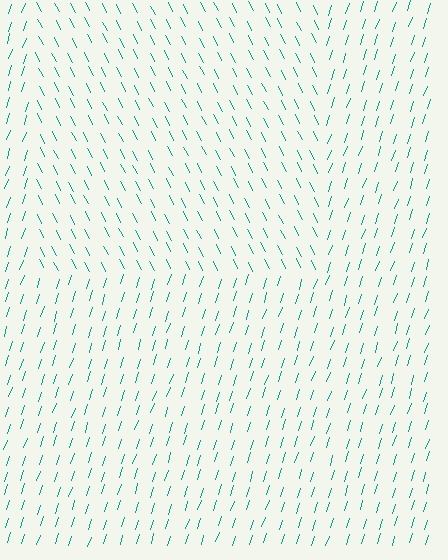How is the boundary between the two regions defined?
The boundary is defined purely by a change in line orientation (approximately 45 degrees difference). All lines are the same color and thickness.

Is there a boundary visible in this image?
Yes, there is a texture boundary formed by a change in line orientation.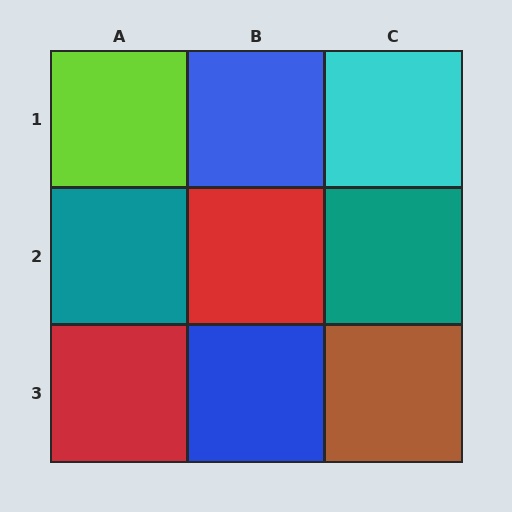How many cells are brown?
1 cell is brown.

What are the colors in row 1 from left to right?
Lime, blue, cyan.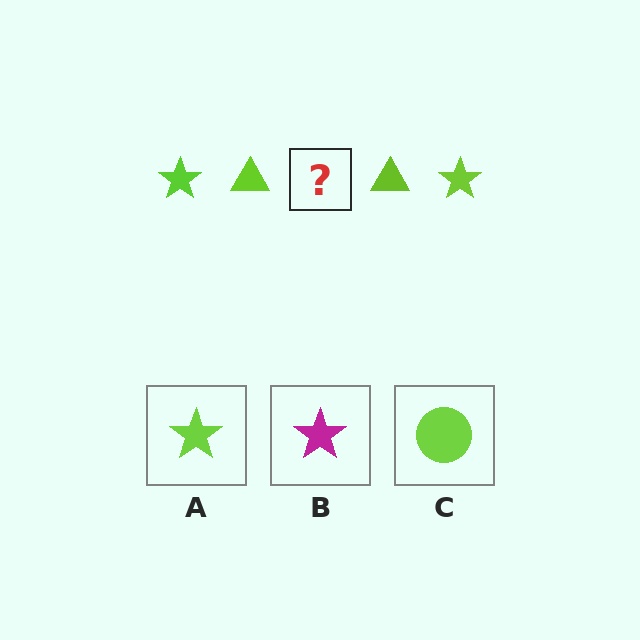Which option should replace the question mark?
Option A.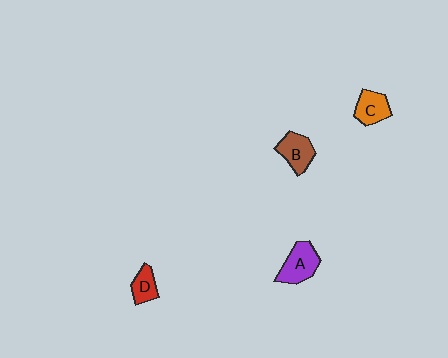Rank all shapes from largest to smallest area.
From largest to smallest: A (purple), B (brown), C (orange), D (red).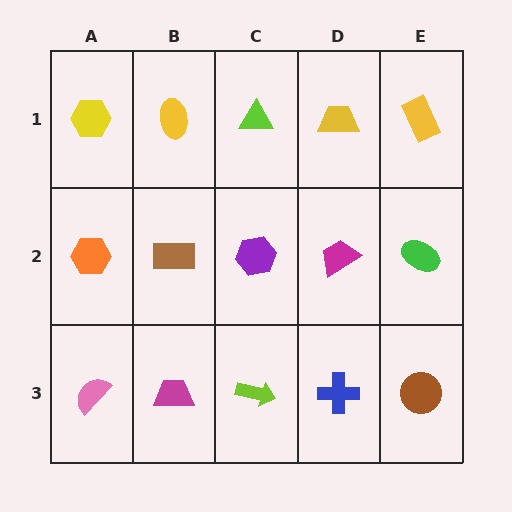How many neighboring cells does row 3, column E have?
2.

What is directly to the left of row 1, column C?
A yellow ellipse.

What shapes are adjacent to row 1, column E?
A green ellipse (row 2, column E), a yellow trapezoid (row 1, column D).